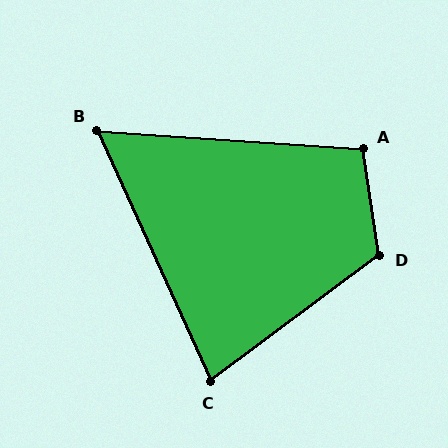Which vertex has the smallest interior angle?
B, at approximately 62 degrees.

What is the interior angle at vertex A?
Approximately 102 degrees (obtuse).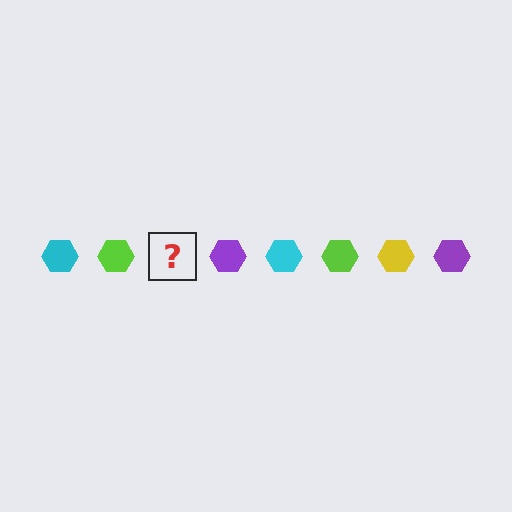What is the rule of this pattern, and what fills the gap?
The rule is that the pattern cycles through cyan, lime, yellow, purple hexagons. The gap should be filled with a yellow hexagon.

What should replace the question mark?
The question mark should be replaced with a yellow hexagon.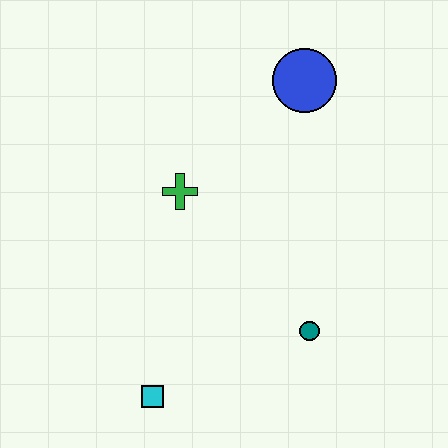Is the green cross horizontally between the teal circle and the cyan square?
Yes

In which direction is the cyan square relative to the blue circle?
The cyan square is below the blue circle.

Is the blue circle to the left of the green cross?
No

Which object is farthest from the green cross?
The cyan square is farthest from the green cross.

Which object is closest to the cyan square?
The teal circle is closest to the cyan square.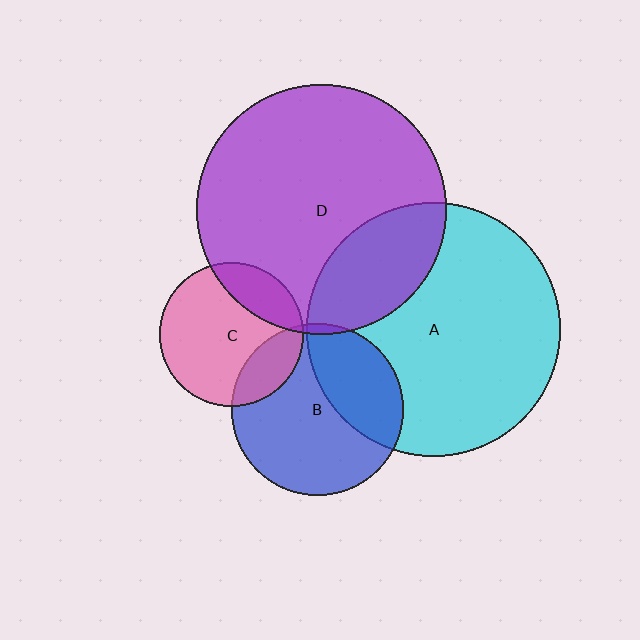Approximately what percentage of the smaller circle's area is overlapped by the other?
Approximately 35%.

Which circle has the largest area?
Circle A (cyan).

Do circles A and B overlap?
Yes.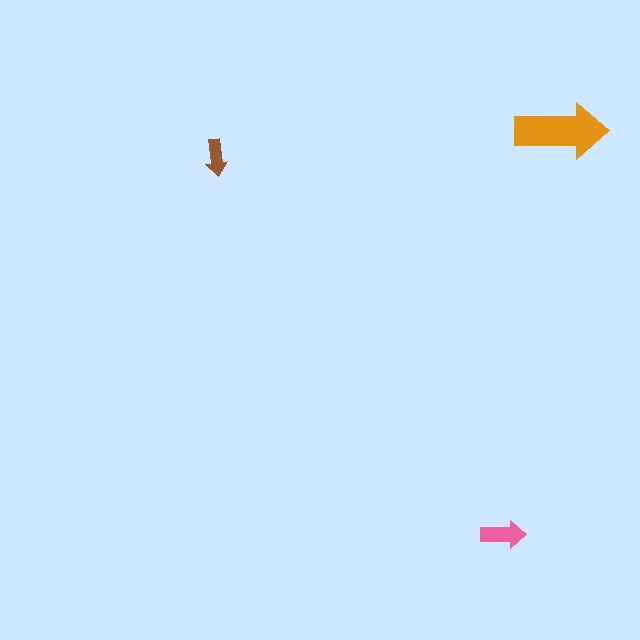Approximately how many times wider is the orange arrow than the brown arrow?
About 2.5 times wider.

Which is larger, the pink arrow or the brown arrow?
The pink one.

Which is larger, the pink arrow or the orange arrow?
The orange one.